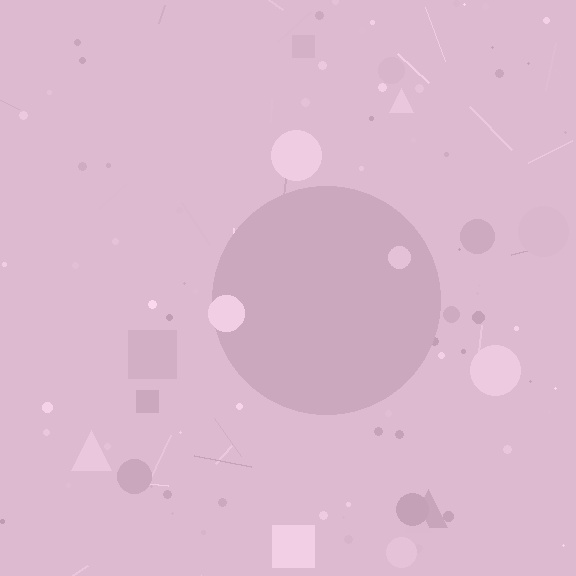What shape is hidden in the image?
A circle is hidden in the image.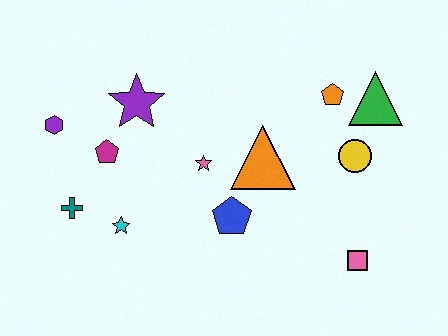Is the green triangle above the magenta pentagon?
Yes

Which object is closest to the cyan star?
The teal cross is closest to the cyan star.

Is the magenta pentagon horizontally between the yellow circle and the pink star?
No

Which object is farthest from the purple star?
The pink square is farthest from the purple star.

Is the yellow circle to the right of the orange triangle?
Yes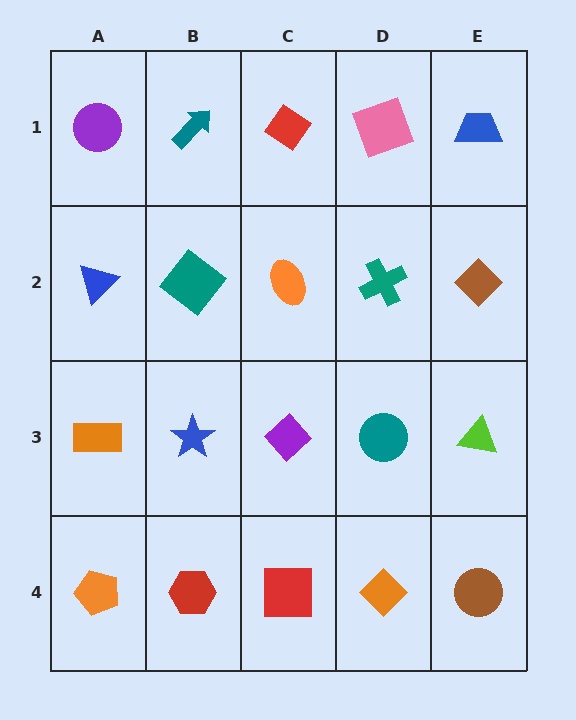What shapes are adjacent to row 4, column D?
A teal circle (row 3, column D), a red square (row 4, column C), a brown circle (row 4, column E).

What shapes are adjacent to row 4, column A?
An orange rectangle (row 3, column A), a red hexagon (row 4, column B).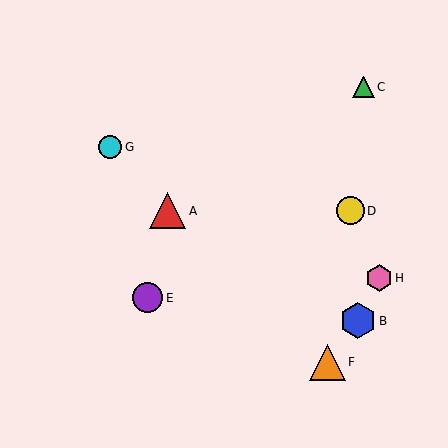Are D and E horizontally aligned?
No, D is at y≈211 and E is at y≈298.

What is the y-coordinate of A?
Object A is at y≈211.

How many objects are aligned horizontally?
2 objects (A, D) are aligned horizontally.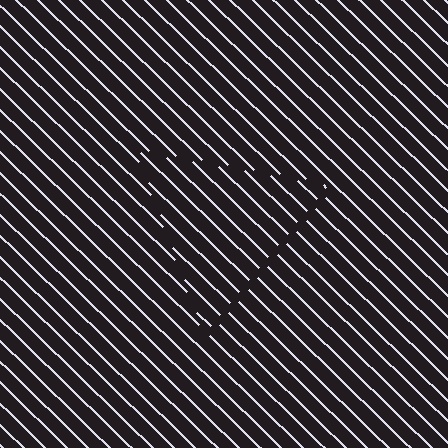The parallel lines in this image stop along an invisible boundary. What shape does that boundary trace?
An illusory triangle. The interior of the shape contains the same grating, shifted by half a period — the contour is defined by the phase discontinuity where line-ends from the inner and outer gratings abut.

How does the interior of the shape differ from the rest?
The interior of the shape contains the same grating, shifted by half a period — the contour is defined by the phase discontinuity where line-ends from the inner and outer gratings abut.